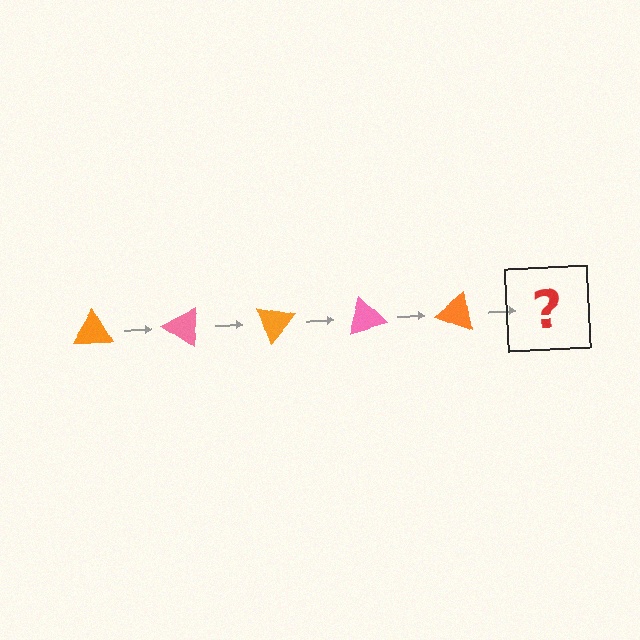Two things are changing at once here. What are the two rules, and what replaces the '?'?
The two rules are that it rotates 35 degrees each step and the color cycles through orange and pink. The '?' should be a pink triangle, rotated 175 degrees from the start.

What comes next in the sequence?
The next element should be a pink triangle, rotated 175 degrees from the start.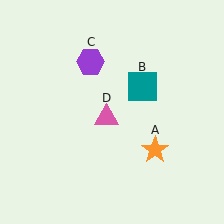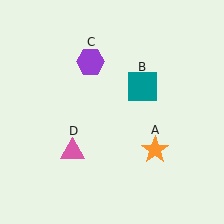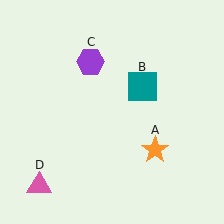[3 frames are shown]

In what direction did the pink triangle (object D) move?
The pink triangle (object D) moved down and to the left.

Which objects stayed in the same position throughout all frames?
Orange star (object A) and teal square (object B) and purple hexagon (object C) remained stationary.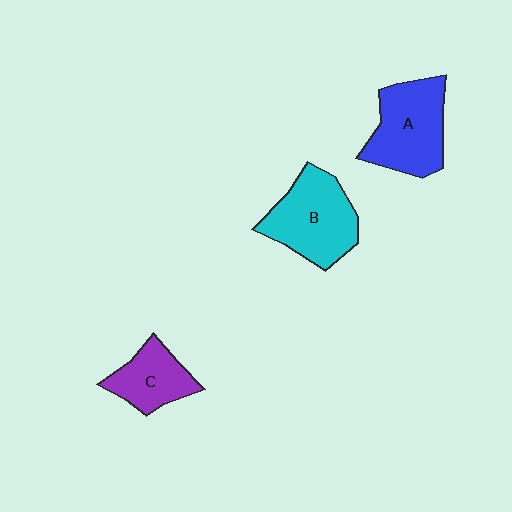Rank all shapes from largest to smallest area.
From largest to smallest: B (cyan), A (blue), C (purple).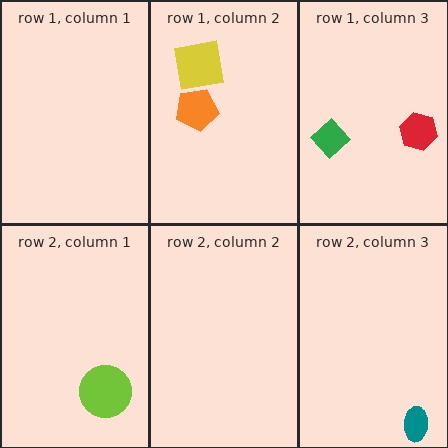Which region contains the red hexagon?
The row 1, column 3 region.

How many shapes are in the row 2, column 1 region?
1.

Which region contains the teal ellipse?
The row 2, column 3 region.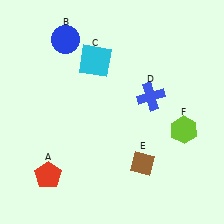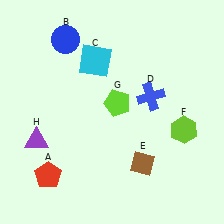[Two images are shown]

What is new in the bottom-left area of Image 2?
A purple triangle (H) was added in the bottom-left area of Image 2.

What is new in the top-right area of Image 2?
A lime pentagon (G) was added in the top-right area of Image 2.